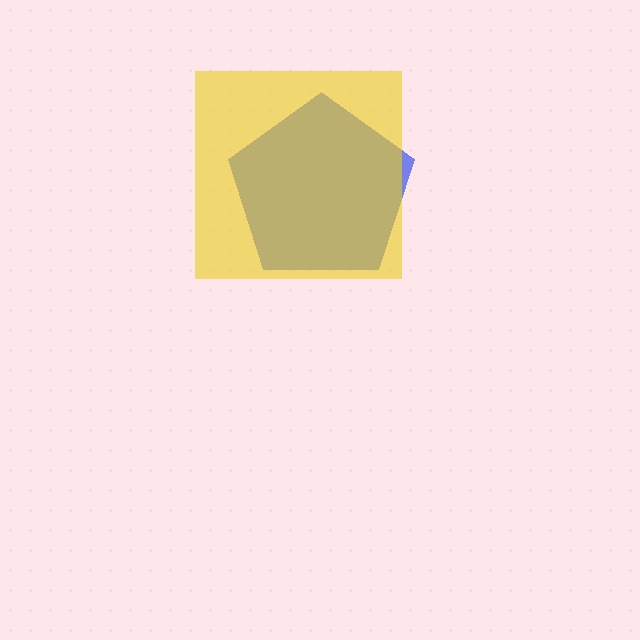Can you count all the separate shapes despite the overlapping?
Yes, there are 2 separate shapes.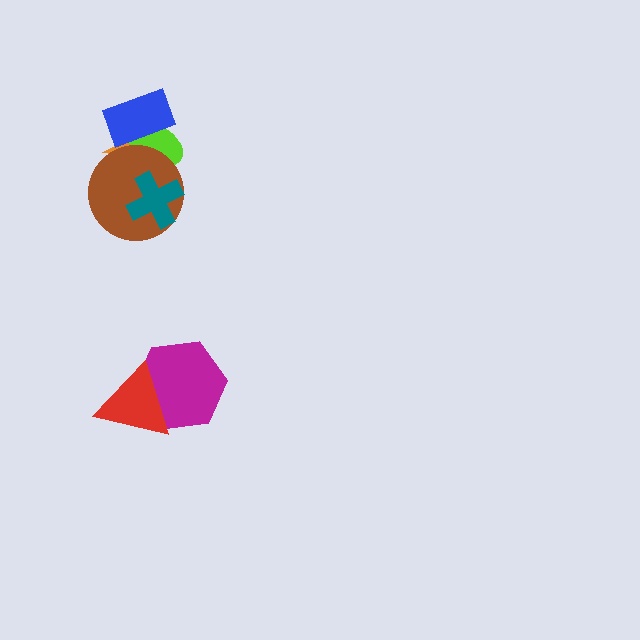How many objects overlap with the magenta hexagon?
1 object overlaps with the magenta hexagon.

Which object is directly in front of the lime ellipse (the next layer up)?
The brown circle is directly in front of the lime ellipse.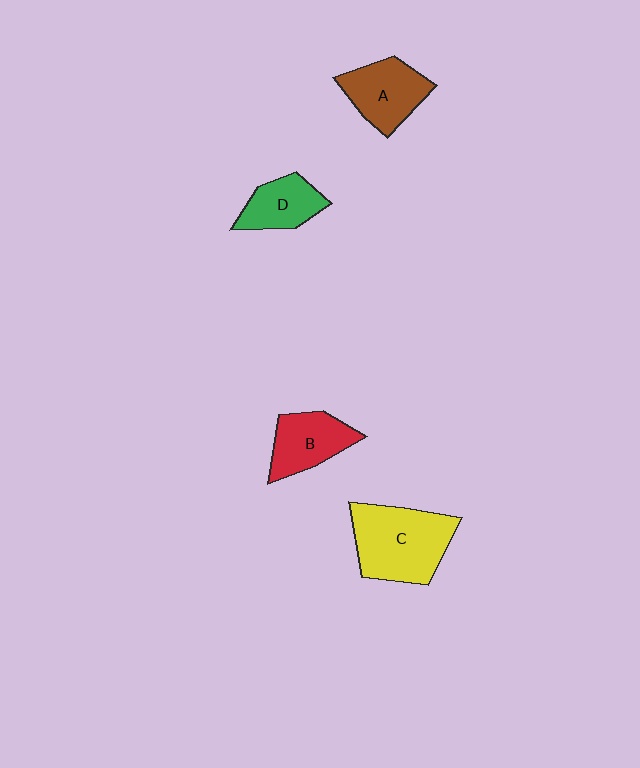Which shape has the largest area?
Shape C (yellow).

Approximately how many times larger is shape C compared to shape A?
Approximately 1.5 times.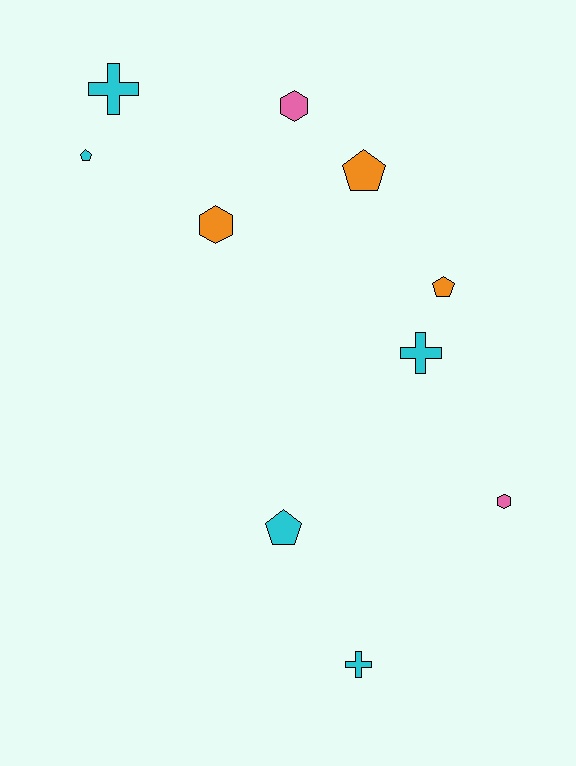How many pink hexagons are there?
There are 2 pink hexagons.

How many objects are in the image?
There are 10 objects.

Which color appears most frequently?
Cyan, with 5 objects.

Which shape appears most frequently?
Pentagon, with 4 objects.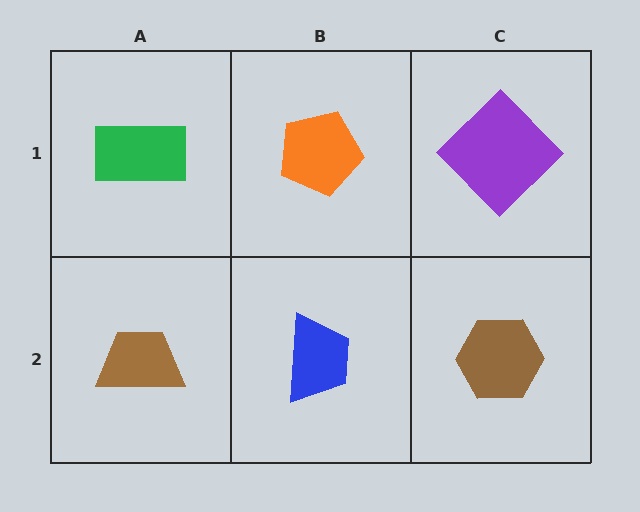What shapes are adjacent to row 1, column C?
A brown hexagon (row 2, column C), an orange pentagon (row 1, column B).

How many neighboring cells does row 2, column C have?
2.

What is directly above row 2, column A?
A green rectangle.